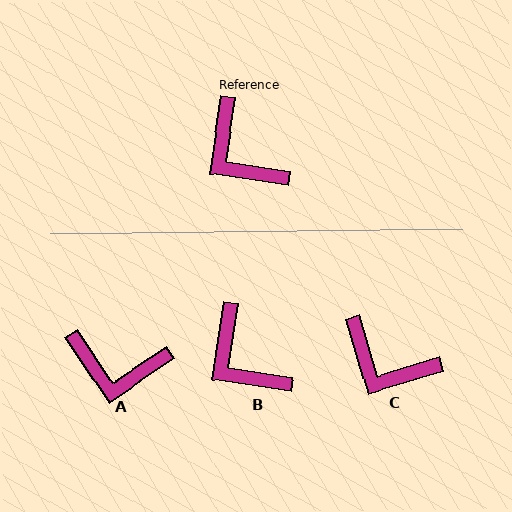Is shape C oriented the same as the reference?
No, it is off by about 26 degrees.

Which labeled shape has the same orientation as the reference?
B.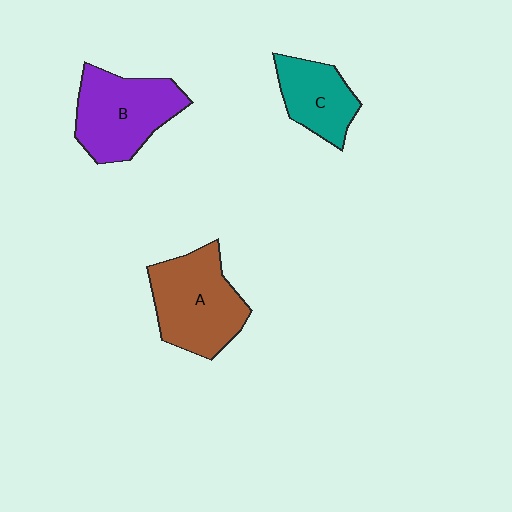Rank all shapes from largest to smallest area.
From largest to smallest: A (brown), B (purple), C (teal).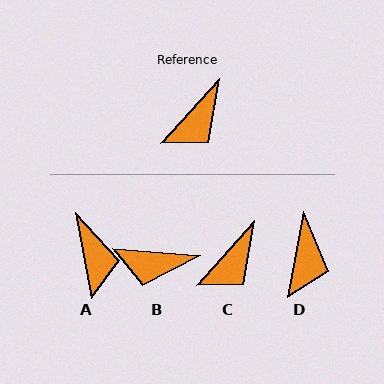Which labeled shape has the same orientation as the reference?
C.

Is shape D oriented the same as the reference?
No, it is off by about 32 degrees.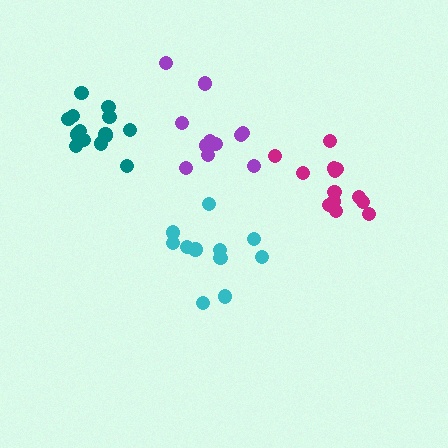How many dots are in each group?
Group 1: 13 dots, Group 2: 11 dots, Group 3: 15 dots, Group 4: 11 dots (50 total).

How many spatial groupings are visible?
There are 4 spatial groupings.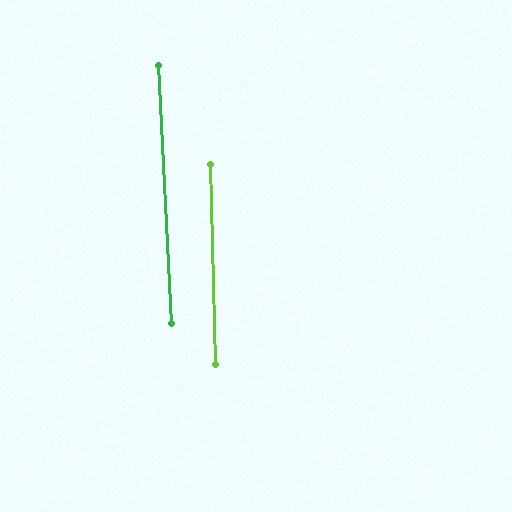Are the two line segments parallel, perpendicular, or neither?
Parallel — their directions differ by only 1.4°.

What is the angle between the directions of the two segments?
Approximately 1 degree.